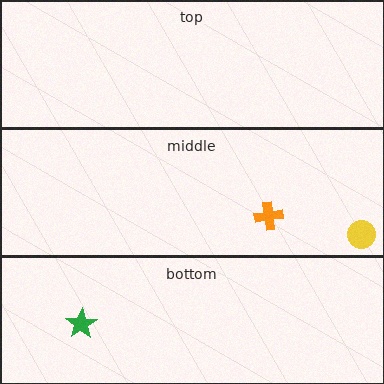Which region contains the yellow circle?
The middle region.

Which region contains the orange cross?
The middle region.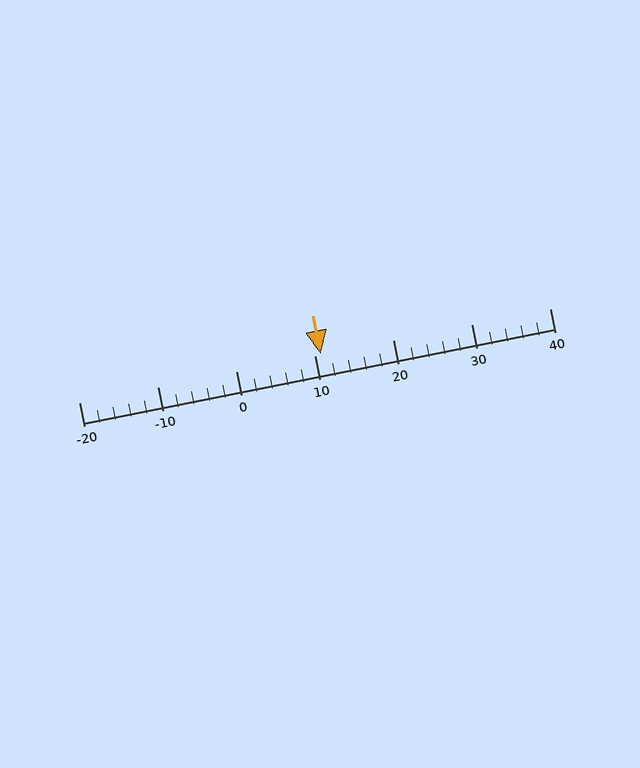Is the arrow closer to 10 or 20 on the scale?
The arrow is closer to 10.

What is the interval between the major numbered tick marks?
The major tick marks are spaced 10 units apart.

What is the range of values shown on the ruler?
The ruler shows values from -20 to 40.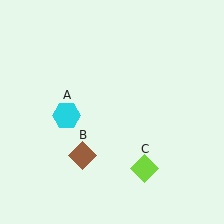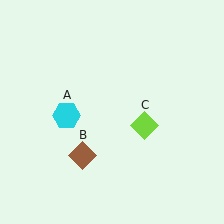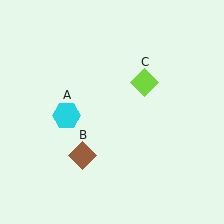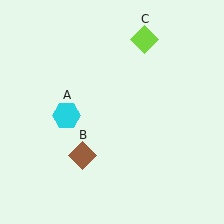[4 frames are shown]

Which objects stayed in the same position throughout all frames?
Cyan hexagon (object A) and brown diamond (object B) remained stationary.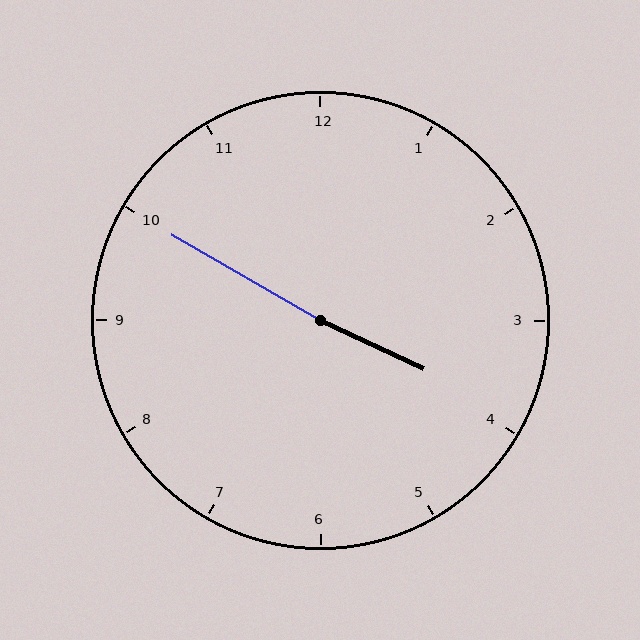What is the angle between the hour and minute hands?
Approximately 175 degrees.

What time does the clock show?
3:50.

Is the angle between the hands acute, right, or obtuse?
It is obtuse.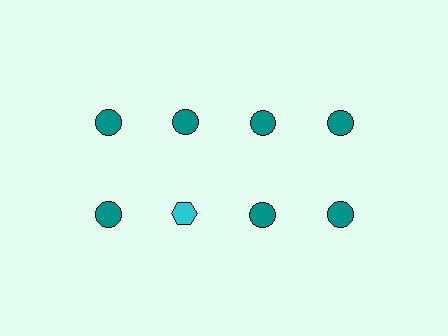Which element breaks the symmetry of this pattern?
The cyan hexagon in the second row, second from left column breaks the symmetry. All other shapes are teal circles.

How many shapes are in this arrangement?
There are 8 shapes arranged in a grid pattern.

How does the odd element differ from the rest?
It differs in both color (cyan instead of teal) and shape (hexagon instead of circle).